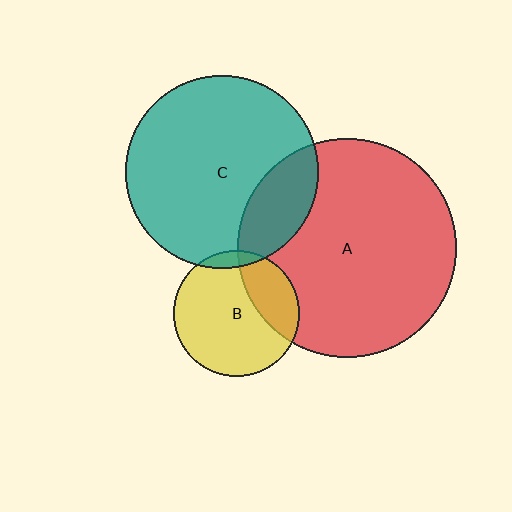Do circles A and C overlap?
Yes.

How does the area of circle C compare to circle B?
Approximately 2.3 times.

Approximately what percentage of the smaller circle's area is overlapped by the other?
Approximately 20%.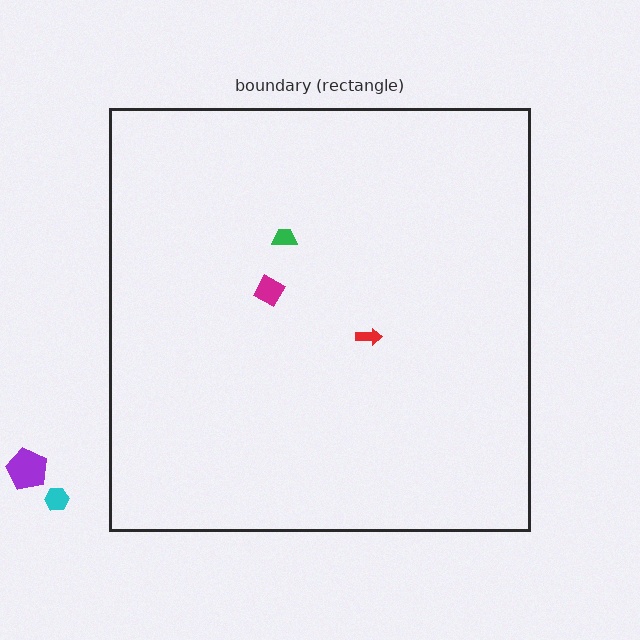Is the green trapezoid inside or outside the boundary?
Inside.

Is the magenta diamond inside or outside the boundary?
Inside.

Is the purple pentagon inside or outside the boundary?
Outside.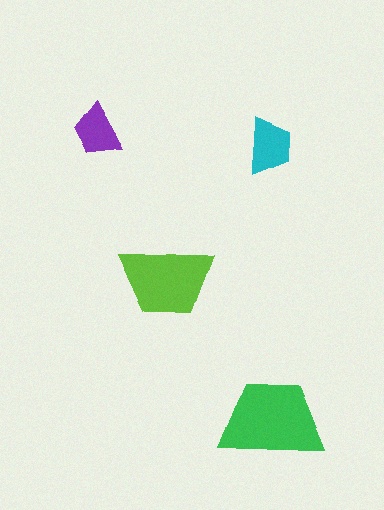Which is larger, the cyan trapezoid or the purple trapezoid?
The cyan one.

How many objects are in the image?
There are 4 objects in the image.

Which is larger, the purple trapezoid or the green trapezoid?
The green one.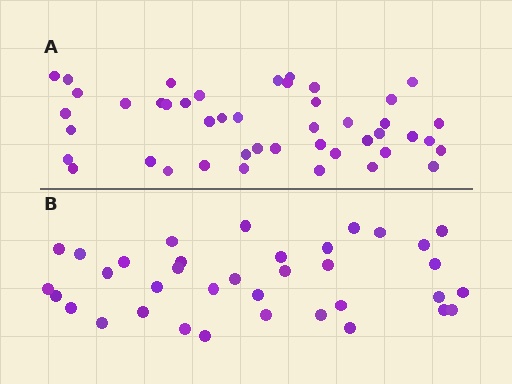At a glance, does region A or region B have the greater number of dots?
Region A (the top region) has more dots.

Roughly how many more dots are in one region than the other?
Region A has roughly 8 or so more dots than region B.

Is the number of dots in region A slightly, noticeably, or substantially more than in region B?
Region A has noticeably more, but not dramatically so. The ratio is roughly 1.2 to 1.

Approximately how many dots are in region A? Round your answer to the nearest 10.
About 40 dots. (The exact count is 45, which rounds to 40.)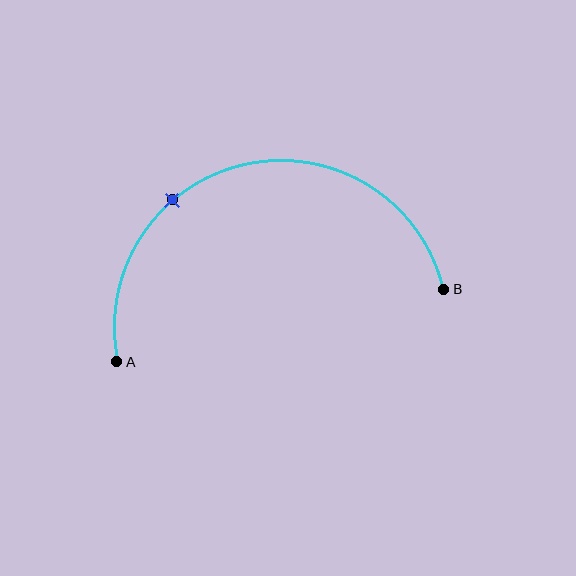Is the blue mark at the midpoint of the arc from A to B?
No. The blue mark lies on the arc but is closer to endpoint A. The arc midpoint would be at the point on the curve equidistant along the arc from both A and B.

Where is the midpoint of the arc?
The arc midpoint is the point on the curve farthest from the straight line joining A and B. It sits above that line.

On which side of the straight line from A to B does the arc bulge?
The arc bulges above the straight line connecting A and B.